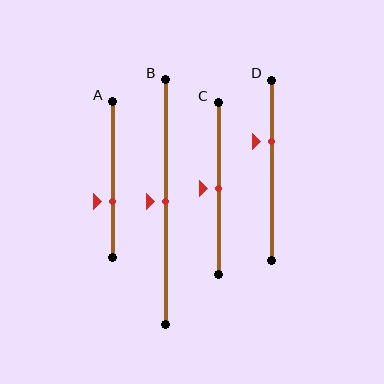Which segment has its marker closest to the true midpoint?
Segment B has its marker closest to the true midpoint.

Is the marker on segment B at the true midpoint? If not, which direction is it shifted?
Yes, the marker on segment B is at the true midpoint.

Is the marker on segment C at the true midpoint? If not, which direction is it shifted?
Yes, the marker on segment C is at the true midpoint.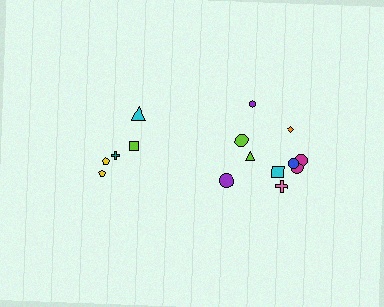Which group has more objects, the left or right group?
The right group.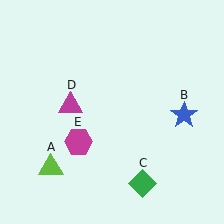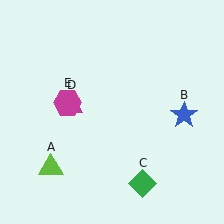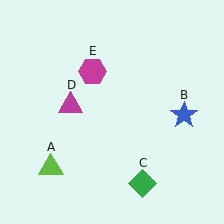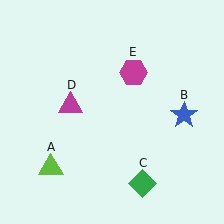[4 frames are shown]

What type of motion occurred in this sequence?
The magenta hexagon (object E) rotated clockwise around the center of the scene.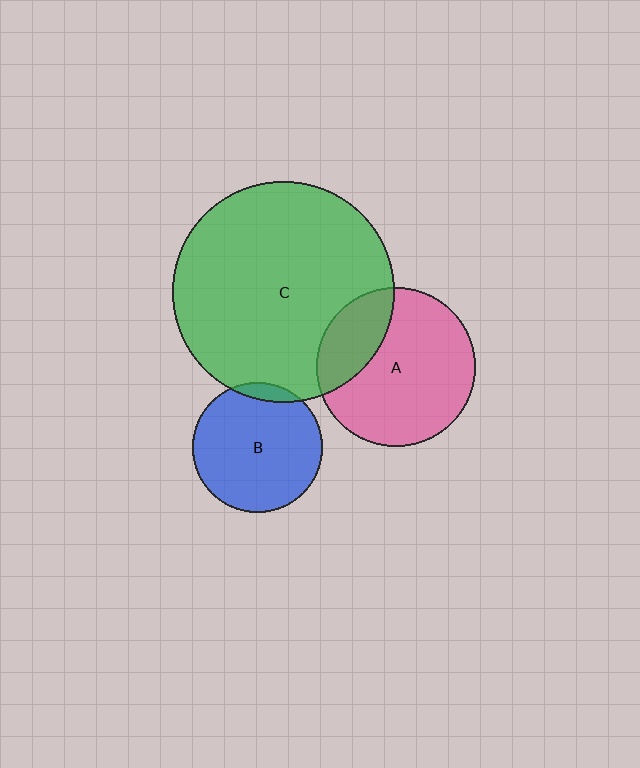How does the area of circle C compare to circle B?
Approximately 2.9 times.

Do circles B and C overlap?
Yes.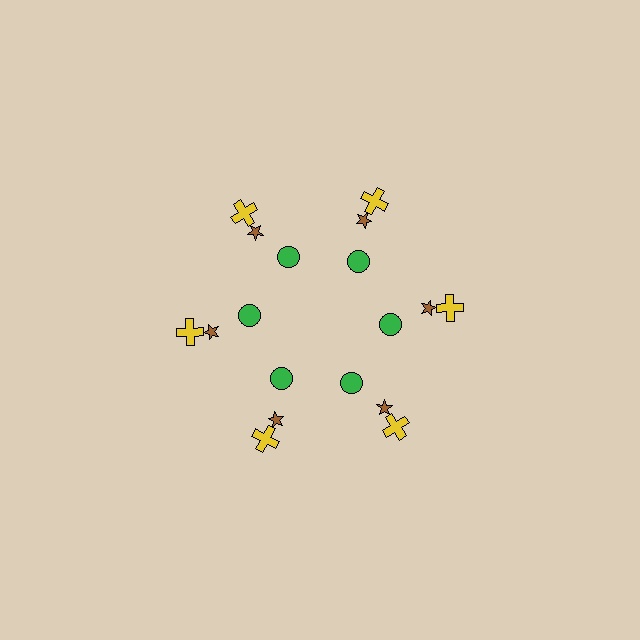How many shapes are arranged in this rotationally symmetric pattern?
There are 18 shapes, arranged in 6 groups of 3.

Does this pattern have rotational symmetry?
Yes, this pattern has 6-fold rotational symmetry. It looks the same after rotating 60 degrees around the center.